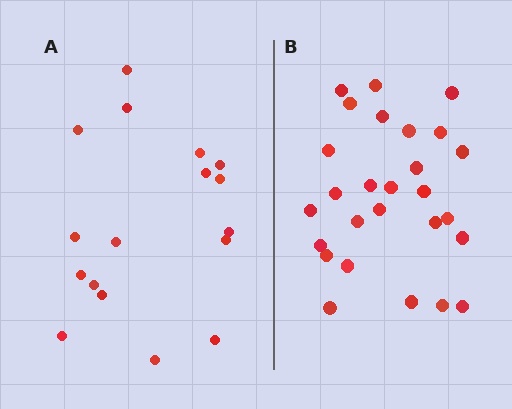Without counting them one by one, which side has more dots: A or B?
Region B (the right region) has more dots.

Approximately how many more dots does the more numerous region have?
Region B has roughly 10 or so more dots than region A.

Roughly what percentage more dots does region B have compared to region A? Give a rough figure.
About 60% more.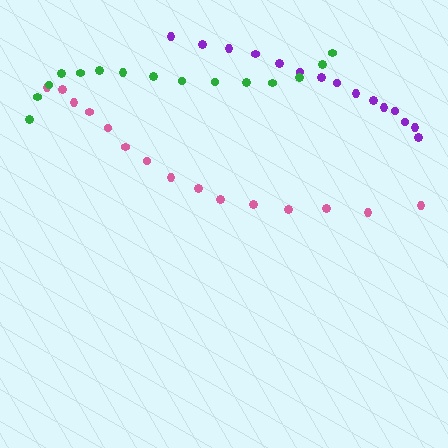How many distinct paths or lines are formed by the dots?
There are 3 distinct paths.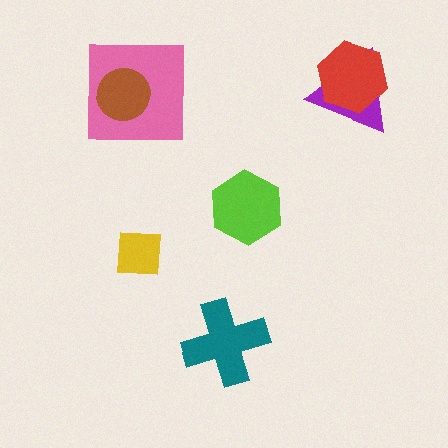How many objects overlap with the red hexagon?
1 object overlaps with the red hexagon.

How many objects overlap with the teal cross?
0 objects overlap with the teal cross.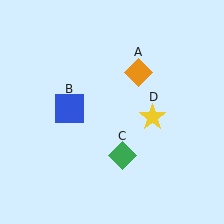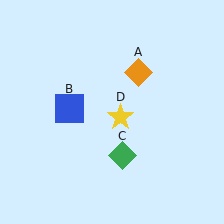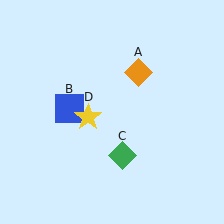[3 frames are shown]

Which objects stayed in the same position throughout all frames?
Orange diamond (object A) and blue square (object B) and green diamond (object C) remained stationary.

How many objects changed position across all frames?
1 object changed position: yellow star (object D).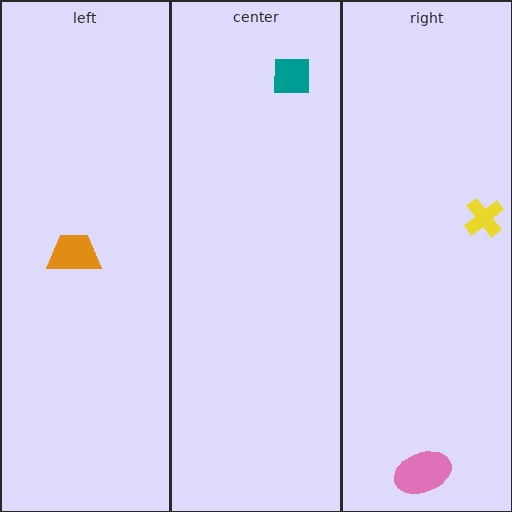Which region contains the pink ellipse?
The right region.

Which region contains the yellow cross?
The right region.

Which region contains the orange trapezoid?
The left region.